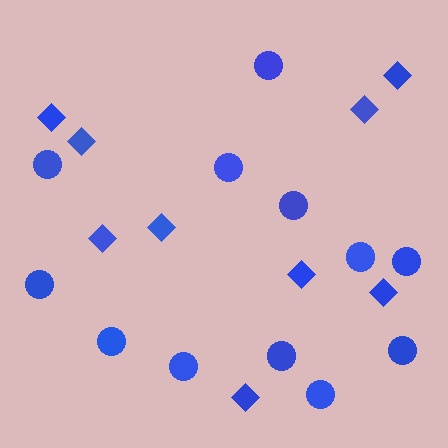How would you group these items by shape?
There are 2 groups: one group of circles (12) and one group of diamonds (9).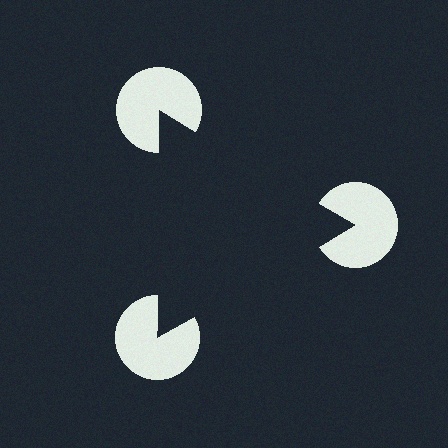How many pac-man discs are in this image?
There are 3 — one at each vertex of the illusory triangle.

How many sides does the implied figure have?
3 sides.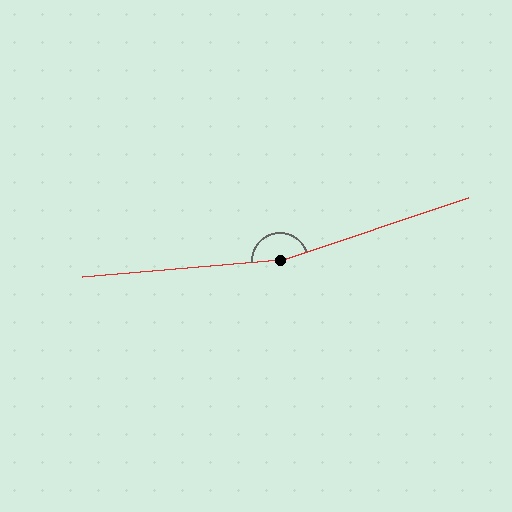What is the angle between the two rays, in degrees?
Approximately 166 degrees.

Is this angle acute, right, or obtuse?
It is obtuse.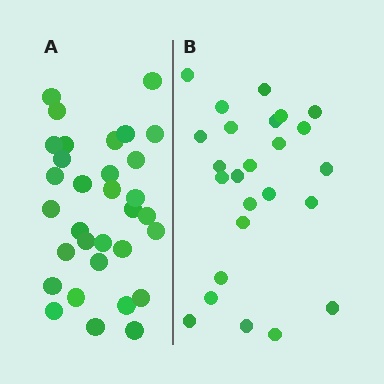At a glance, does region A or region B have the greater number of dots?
Region A (the left region) has more dots.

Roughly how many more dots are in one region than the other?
Region A has roughly 8 or so more dots than region B.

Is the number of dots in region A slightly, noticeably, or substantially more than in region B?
Region A has noticeably more, but not dramatically so. The ratio is roughly 1.3 to 1.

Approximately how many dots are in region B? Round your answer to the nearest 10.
About 20 dots. (The exact count is 25, which rounds to 20.)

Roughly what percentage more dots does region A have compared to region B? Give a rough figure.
About 30% more.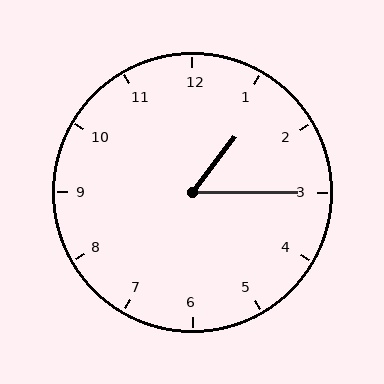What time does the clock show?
1:15.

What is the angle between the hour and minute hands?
Approximately 52 degrees.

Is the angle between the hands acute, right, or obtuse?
It is acute.